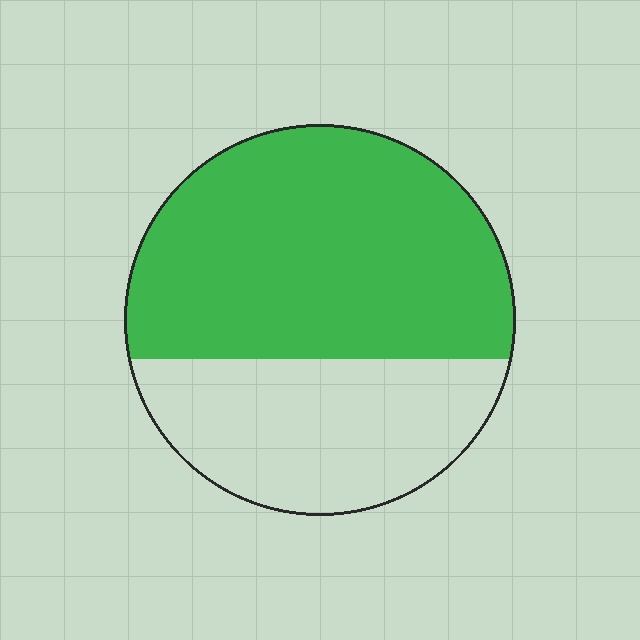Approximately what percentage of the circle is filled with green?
Approximately 65%.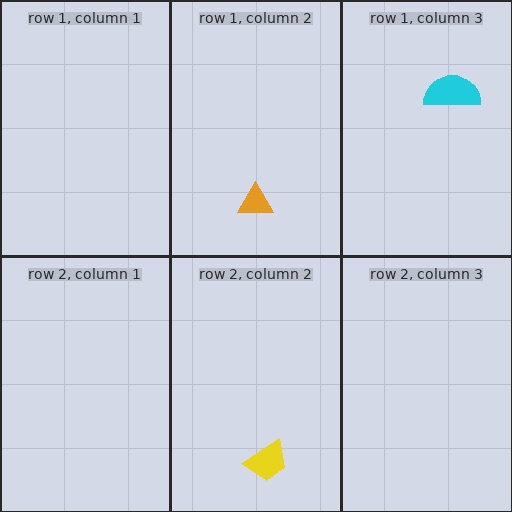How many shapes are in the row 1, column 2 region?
1.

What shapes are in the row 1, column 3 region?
The cyan semicircle.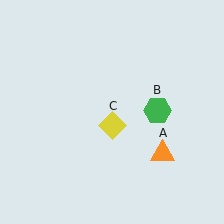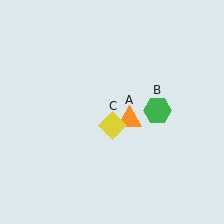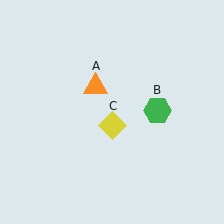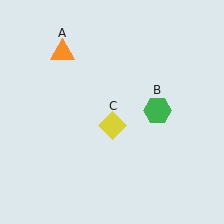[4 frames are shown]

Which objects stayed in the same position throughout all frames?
Green hexagon (object B) and yellow diamond (object C) remained stationary.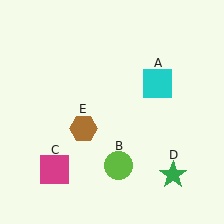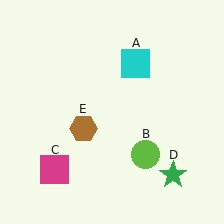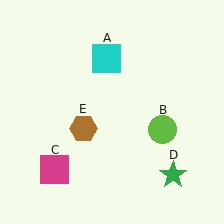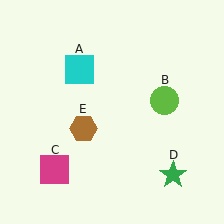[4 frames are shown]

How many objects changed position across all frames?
2 objects changed position: cyan square (object A), lime circle (object B).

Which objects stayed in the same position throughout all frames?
Magenta square (object C) and green star (object D) and brown hexagon (object E) remained stationary.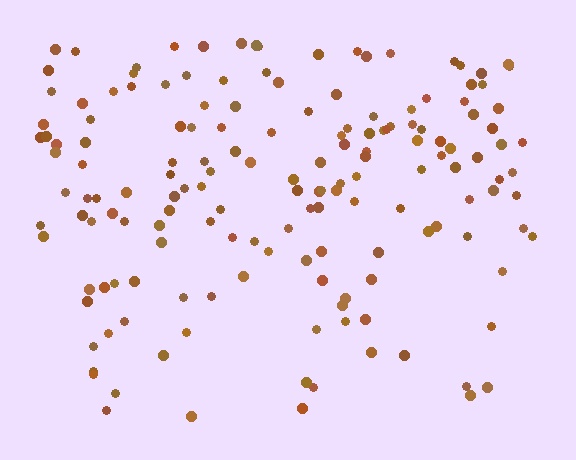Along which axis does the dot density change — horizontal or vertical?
Vertical.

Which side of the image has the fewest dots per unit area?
The bottom.